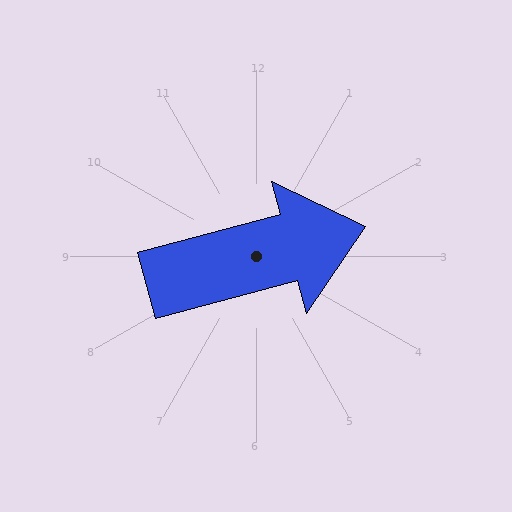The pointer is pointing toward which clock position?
Roughly 3 o'clock.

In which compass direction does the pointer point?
East.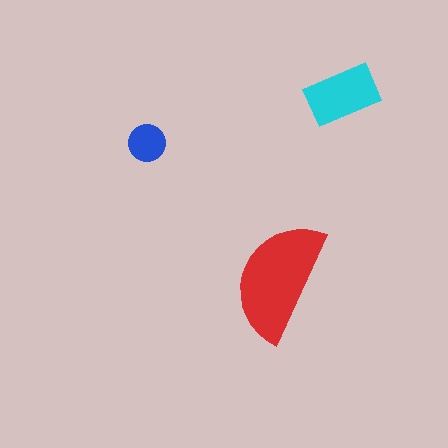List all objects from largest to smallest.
The red semicircle, the cyan rectangle, the blue circle.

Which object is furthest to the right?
The cyan rectangle is rightmost.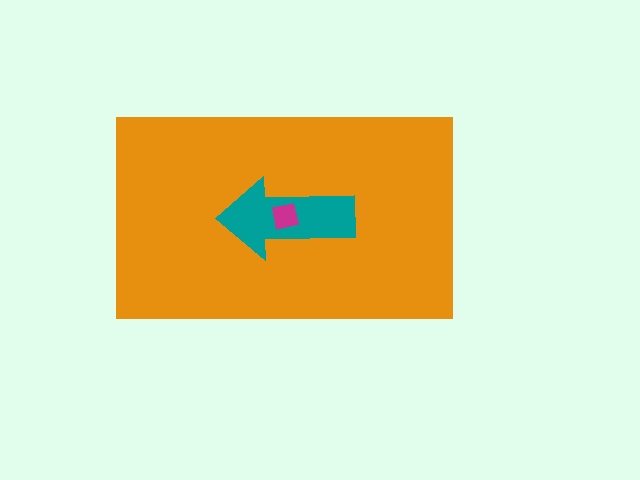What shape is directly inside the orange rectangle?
The teal arrow.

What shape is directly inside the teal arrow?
The magenta square.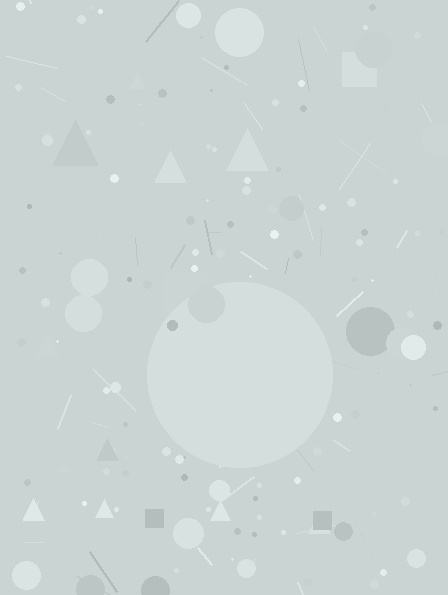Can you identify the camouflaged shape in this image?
The camouflaged shape is a circle.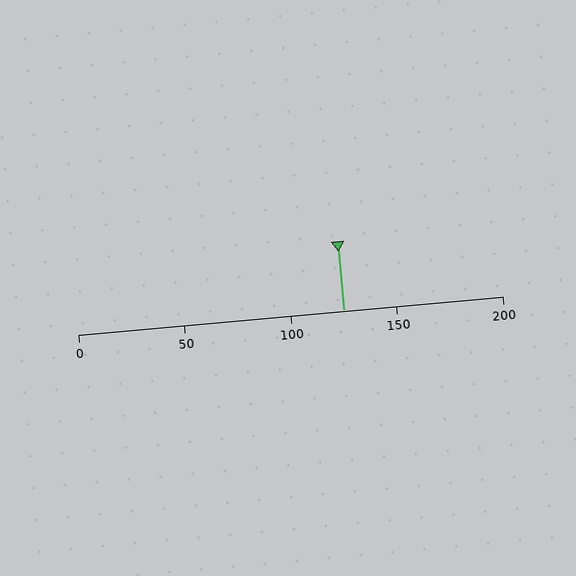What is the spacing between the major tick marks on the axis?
The major ticks are spaced 50 apart.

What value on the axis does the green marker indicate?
The marker indicates approximately 125.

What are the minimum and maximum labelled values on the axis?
The axis runs from 0 to 200.